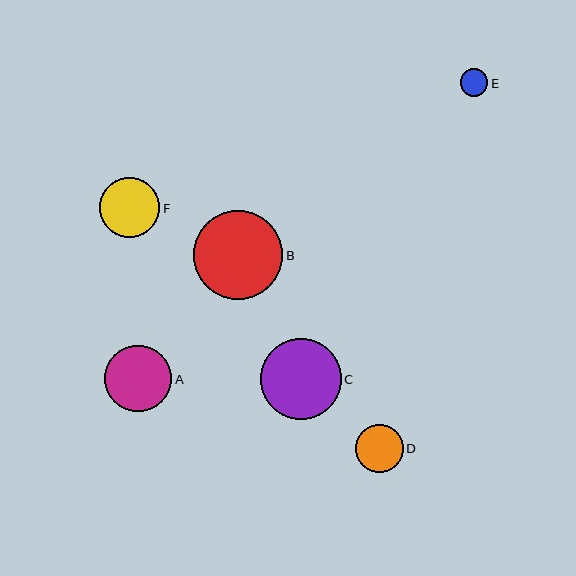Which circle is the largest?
Circle B is the largest with a size of approximately 90 pixels.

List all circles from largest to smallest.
From largest to smallest: B, C, A, F, D, E.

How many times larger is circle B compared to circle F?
Circle B is approximately 1.5 times the size of circle F.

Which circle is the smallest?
Circle E is the smallest with a size of approximately 28 pixels.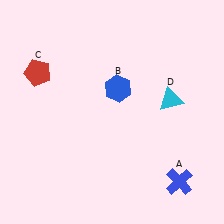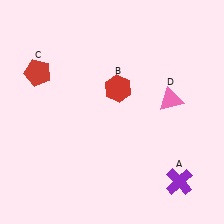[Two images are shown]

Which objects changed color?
A changed from blue to purple. B changed from blue to red. D changed from cyan to pink.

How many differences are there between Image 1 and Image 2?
There are 3 differences between the two images.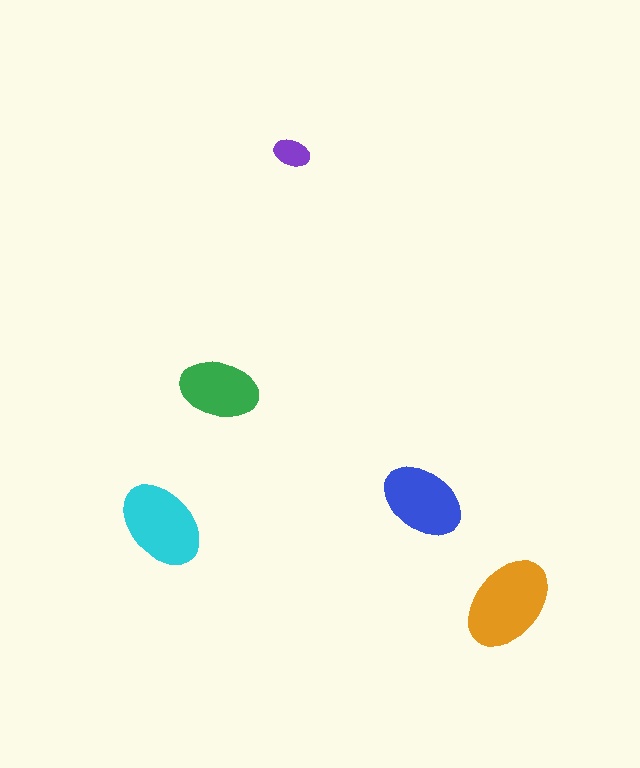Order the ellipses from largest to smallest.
the orange one, the cyan one, the blue one, the green one, the purple one.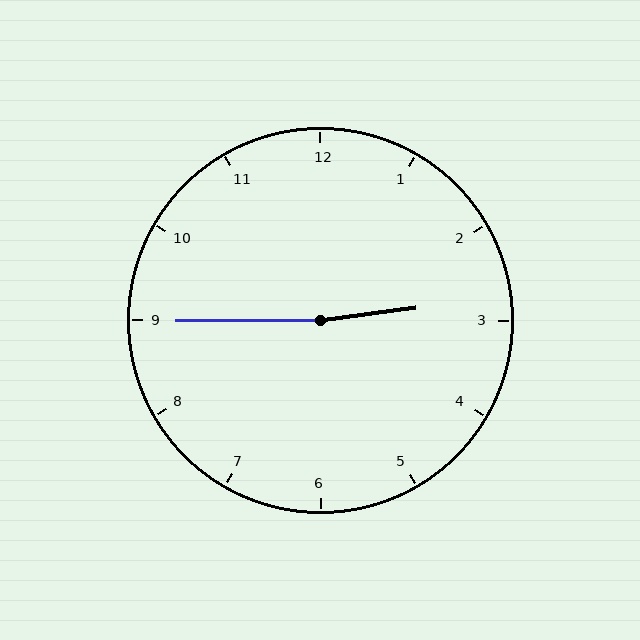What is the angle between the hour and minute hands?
Approximately 172 degrees.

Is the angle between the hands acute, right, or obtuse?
It is obtuse.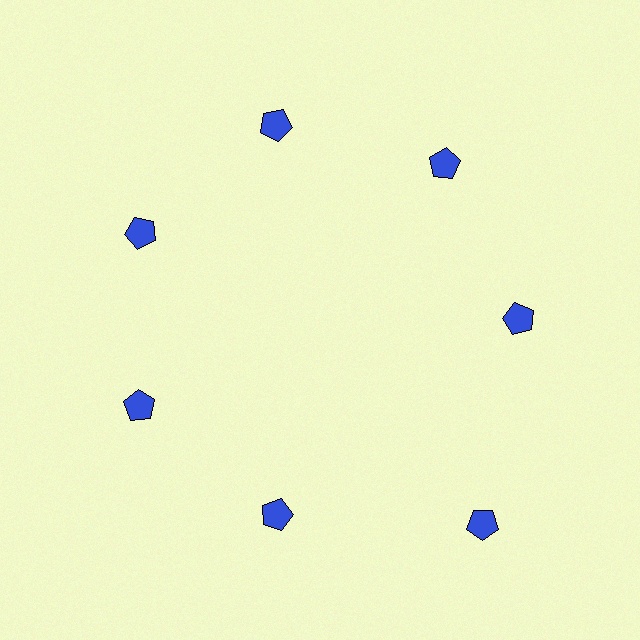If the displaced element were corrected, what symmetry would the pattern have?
It would have 7-fold rotational symmetry — the pattern would map onto itself every 51 degrees.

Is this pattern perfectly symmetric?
No. The 7 blue pentagons are arranged in a ring, but one element near the 5 o'clock position is pushed outward from the center, breaking the 7-fold rotational symmetry.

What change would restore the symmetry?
The symmetry would be restored by moving it inward, back onto the ring so that all 7 pentagons sit at equal angles and equal distance from the center.